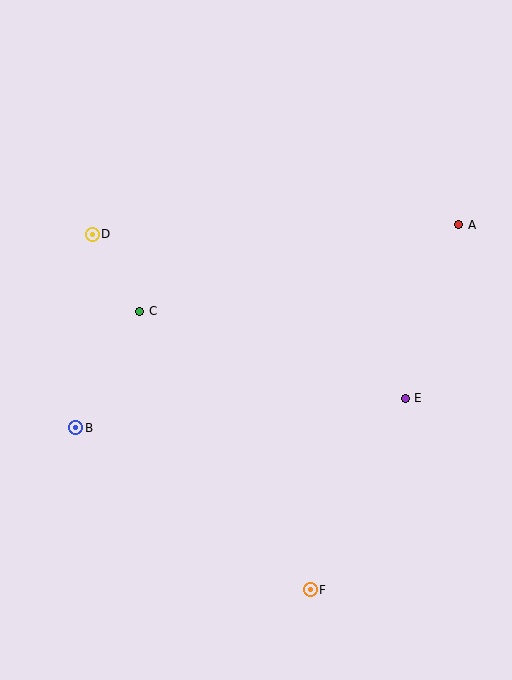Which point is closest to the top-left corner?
Point D is closest to the top-left corner.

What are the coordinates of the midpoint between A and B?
The midpoint between A and B is at (267, 326).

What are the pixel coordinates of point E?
Point E is at (405, 398).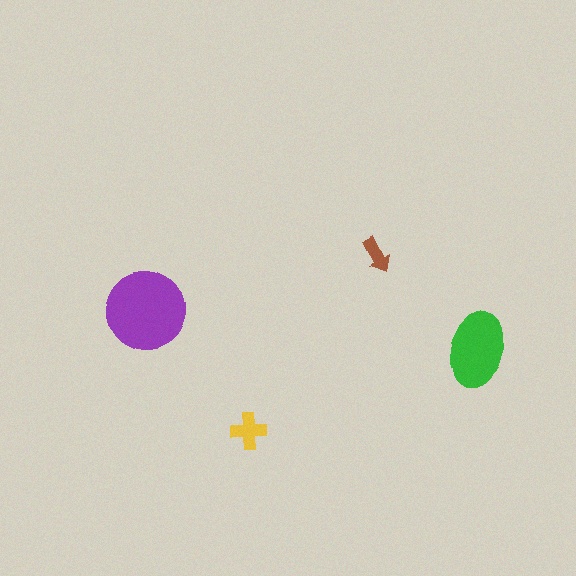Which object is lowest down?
The yellow cross is bottommost.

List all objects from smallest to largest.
The brown arrow, the yellow cross, the green ellipse, the purple circle.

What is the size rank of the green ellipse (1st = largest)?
2nd.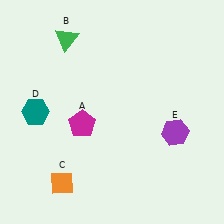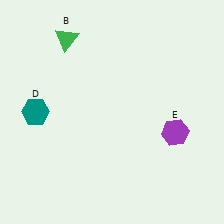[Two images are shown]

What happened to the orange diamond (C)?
The orange diamond (C) was removed in Image 2. It was in the bottom-left area of Image 1.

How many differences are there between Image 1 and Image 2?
There are 2 differences between the two images.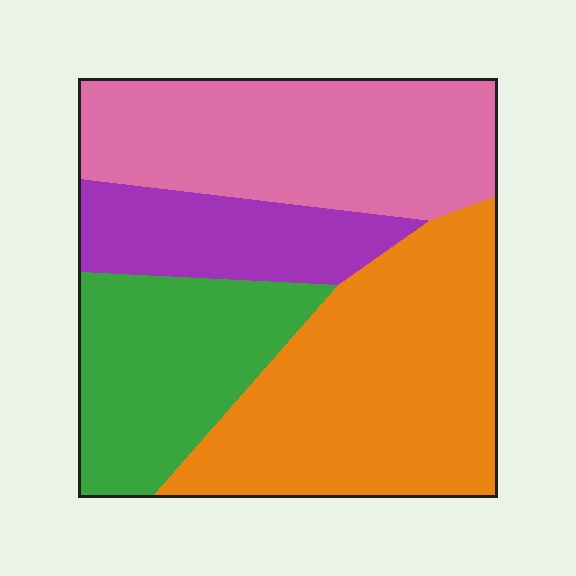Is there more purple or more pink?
Pink.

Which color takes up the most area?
Orange, at roughly 35%.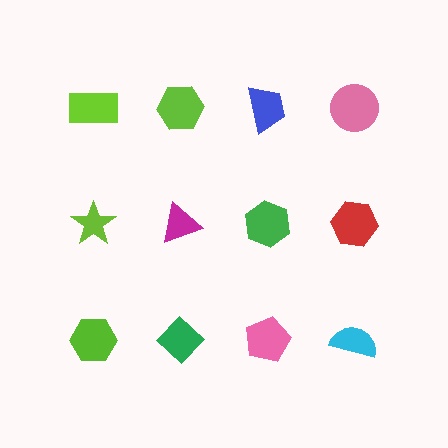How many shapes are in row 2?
4 shapes.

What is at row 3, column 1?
A lime hexagon.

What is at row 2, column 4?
A red hexagon.